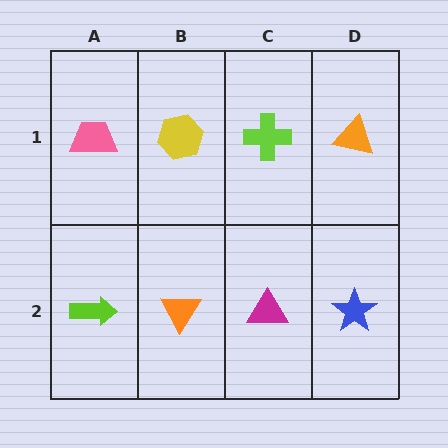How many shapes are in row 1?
4 shapes.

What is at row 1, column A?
A pink trapezoid.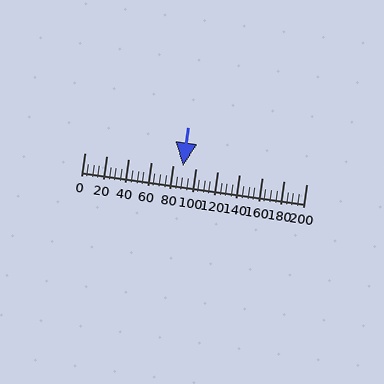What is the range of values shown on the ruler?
The ruler shows values from 0 to 200.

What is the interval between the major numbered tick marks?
The major tick marks are spaced 20 units apart.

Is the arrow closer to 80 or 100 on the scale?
The arrow is closer to 80.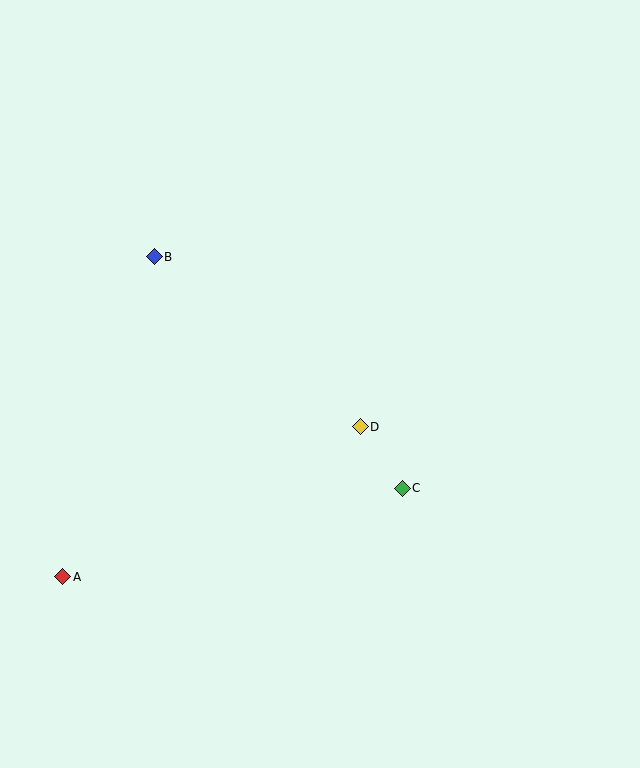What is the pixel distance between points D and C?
The distance between D and C is 75 pixels.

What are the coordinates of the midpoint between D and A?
The midpoint between D and A is at (211, 502).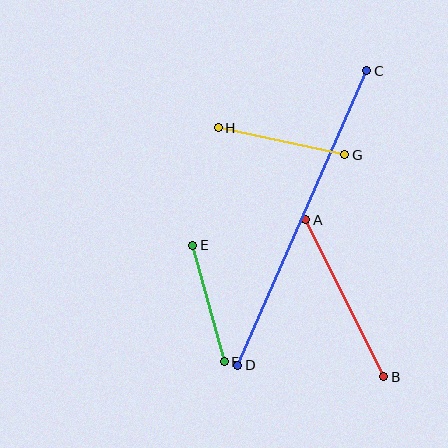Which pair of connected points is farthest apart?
Points C and D are farthest apart.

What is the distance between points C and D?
The distance is approximately 321 pixels.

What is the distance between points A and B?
The distance is approximately 175 pixels.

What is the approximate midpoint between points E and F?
The midpoint is at approximately (209, 304) pixels.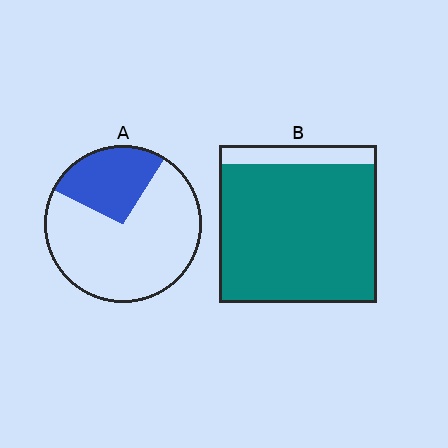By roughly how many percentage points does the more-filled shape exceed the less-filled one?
By roughly 60 percentage points (B over A).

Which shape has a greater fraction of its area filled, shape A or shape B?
Shape B.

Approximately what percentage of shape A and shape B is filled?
A is approximately 25% and B is approximately 90%.